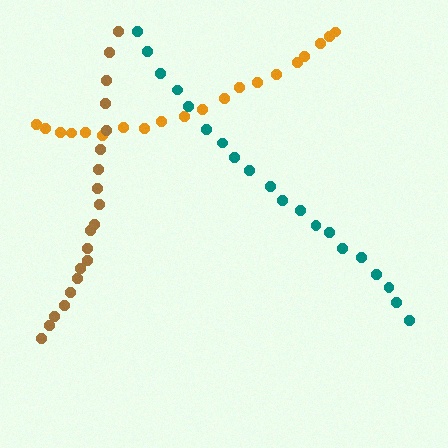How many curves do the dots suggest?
There are 3 distinct paths.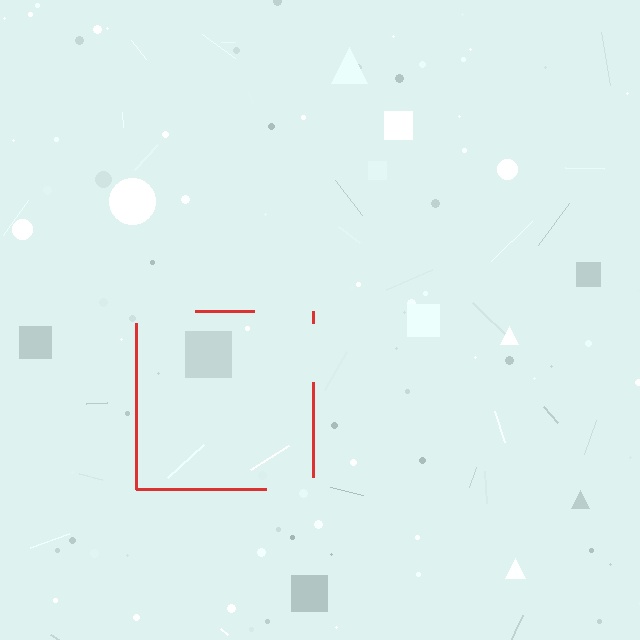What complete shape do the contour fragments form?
The contour fragments form a square.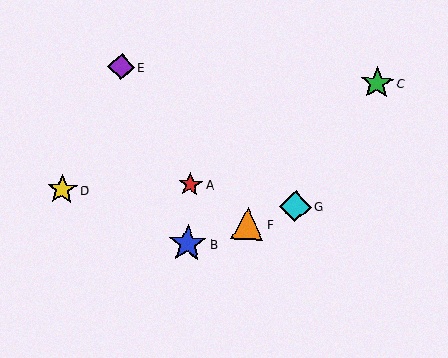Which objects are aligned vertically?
Objects A, B are aligned vertically.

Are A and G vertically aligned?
No, A is at x≈190 and G is at x≈295.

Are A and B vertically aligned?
Yes, both are at x≈190.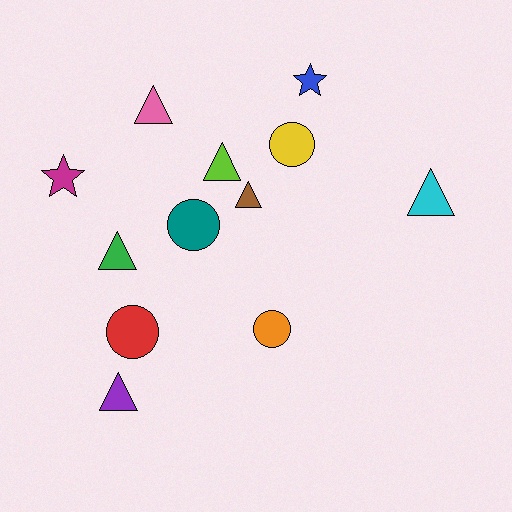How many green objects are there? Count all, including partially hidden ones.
There is 1 green object.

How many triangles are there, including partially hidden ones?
There are 6 triangles.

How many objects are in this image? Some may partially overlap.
There are 12 objects.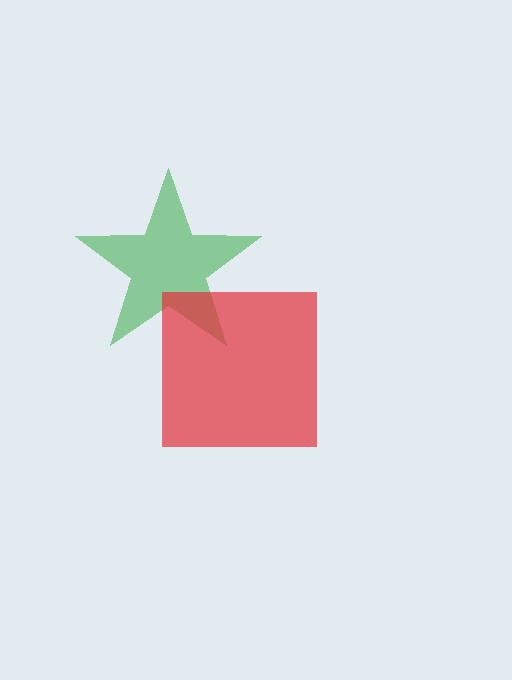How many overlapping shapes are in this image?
There are 2 overlapping shapes in the image.